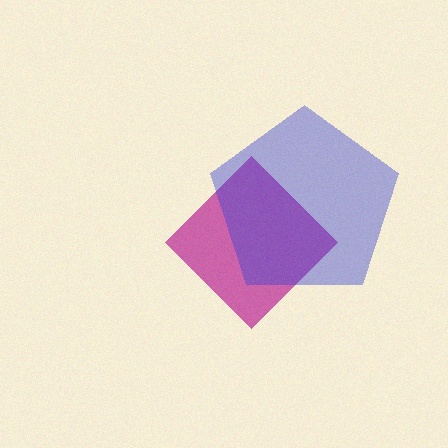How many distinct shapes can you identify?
There are 2 distinct shapes: a magenta diamond, a blue pentagon.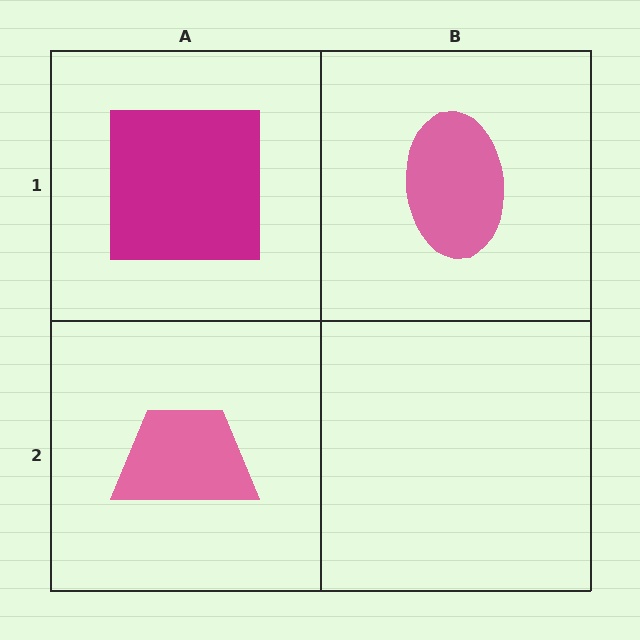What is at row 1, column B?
A pink ellipse.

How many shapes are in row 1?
2 shapes.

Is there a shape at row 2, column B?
No, that cell is empty.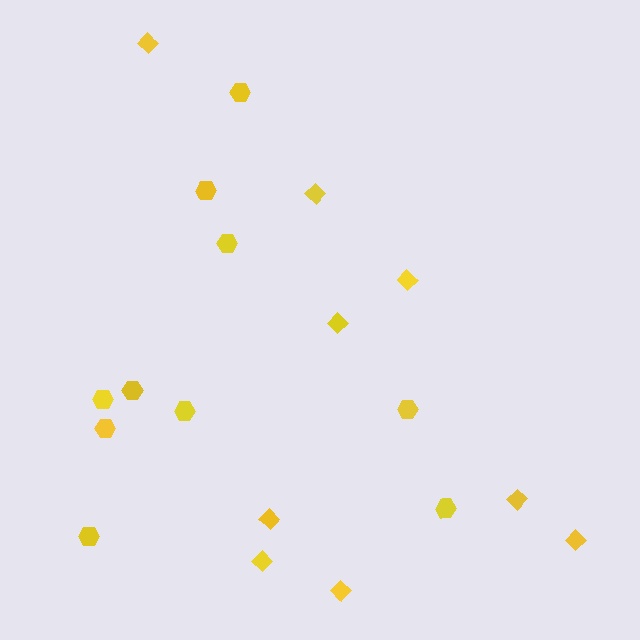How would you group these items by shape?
There are 2 groups: one group of diamonds (9) and one group of hexagons (10).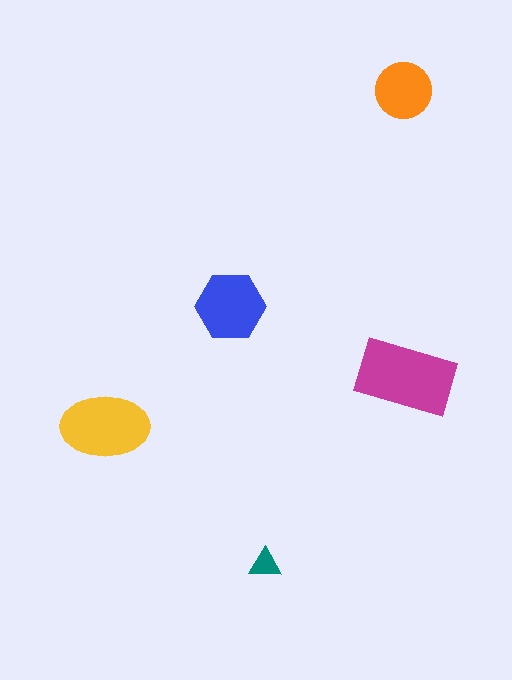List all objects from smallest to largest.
The teal triangle, the orange circle, the blue hexagon, the yellow ellipse, the magenta rectangle.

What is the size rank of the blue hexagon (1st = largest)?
3rd.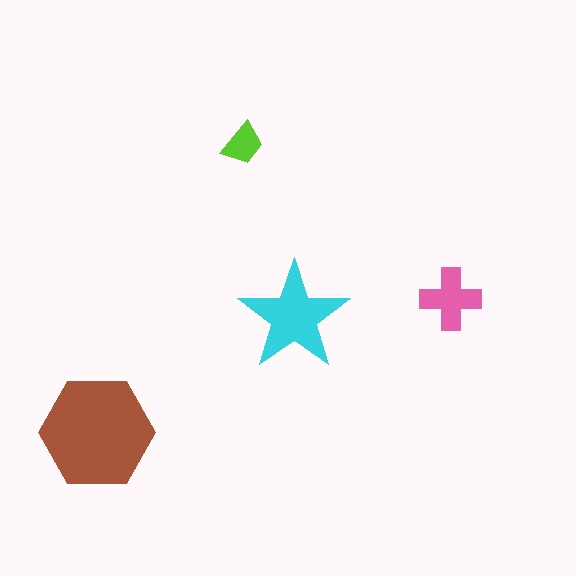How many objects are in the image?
There are 4 objects in the image.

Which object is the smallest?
The lime trapezoid.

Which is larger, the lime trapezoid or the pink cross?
The pink cross.